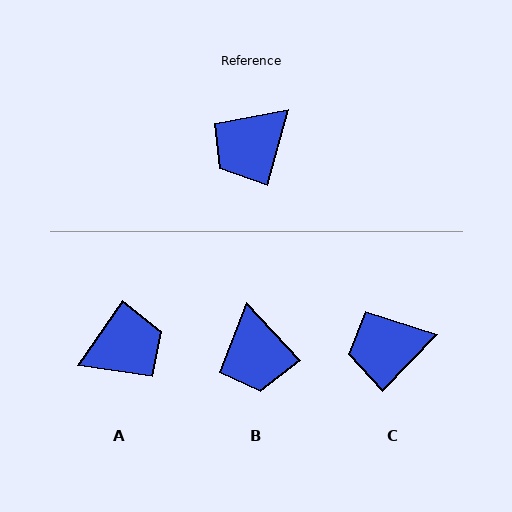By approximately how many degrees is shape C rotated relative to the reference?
Approximately 28 degrees clockwise.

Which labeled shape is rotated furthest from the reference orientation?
A, about 161 degrees away.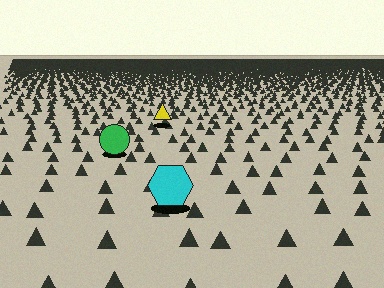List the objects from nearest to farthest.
From nearest to farthest: the cyan hexagon, the green circle, the yellow triangle.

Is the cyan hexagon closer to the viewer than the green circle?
Yes. The cyan hexagon is closer — you can tell from the texture gradient: the ground texture is coarser near it.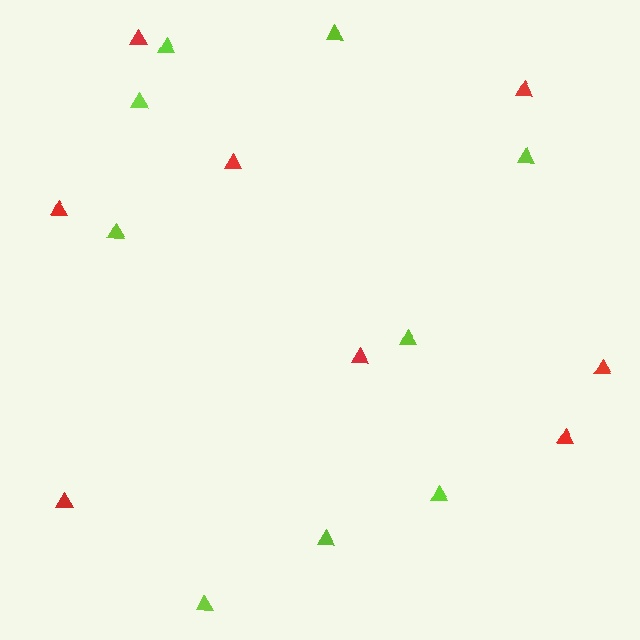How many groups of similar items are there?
There are 2 groups: one group of lime triangles (9) and one group of red triangles (8).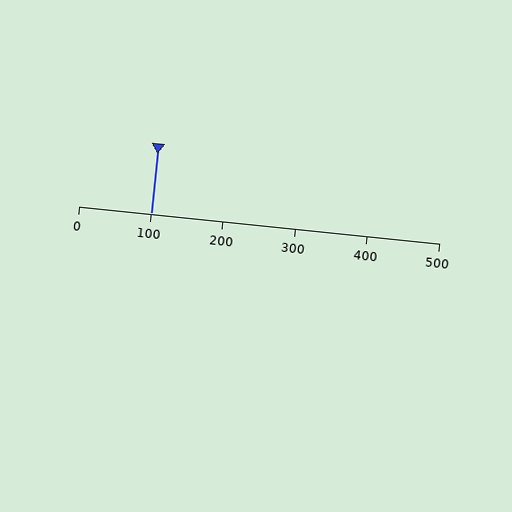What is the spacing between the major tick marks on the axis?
The major ticks are spaced 100 apart.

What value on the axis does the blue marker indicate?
The marker indicates approximately 100.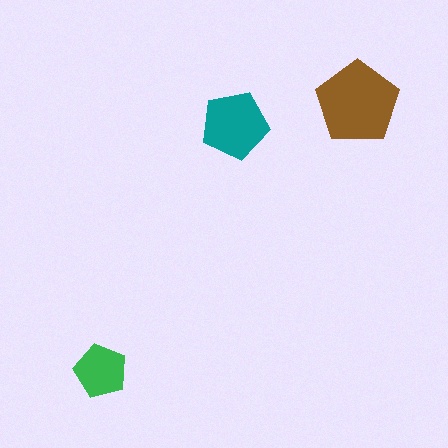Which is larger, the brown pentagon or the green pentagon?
The brown one.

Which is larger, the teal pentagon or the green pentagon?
The teal one.